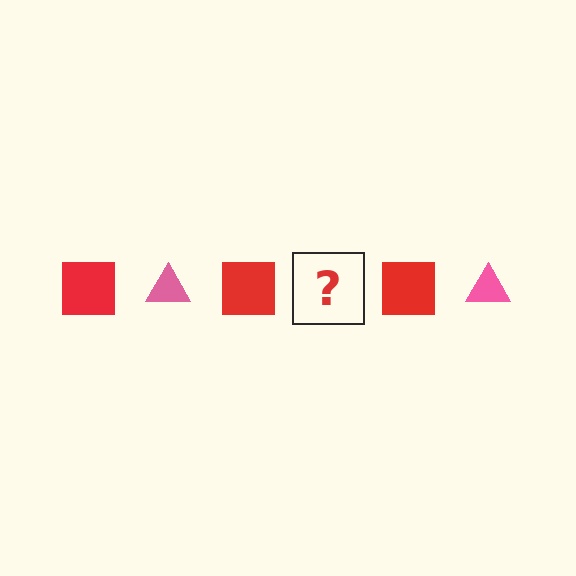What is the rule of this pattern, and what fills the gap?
The rule is that the pattern alternates between red square and pink triangle. The gap should be filled with a pink triangle.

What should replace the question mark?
The question mark should be replaced with a pink triangle.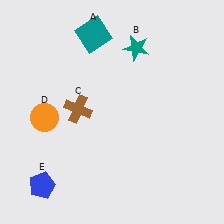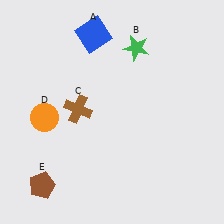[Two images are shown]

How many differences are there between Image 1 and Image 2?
There are 3 differences between the two images.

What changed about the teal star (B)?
In Image 1, B is teal. In Image 2, it changed to green.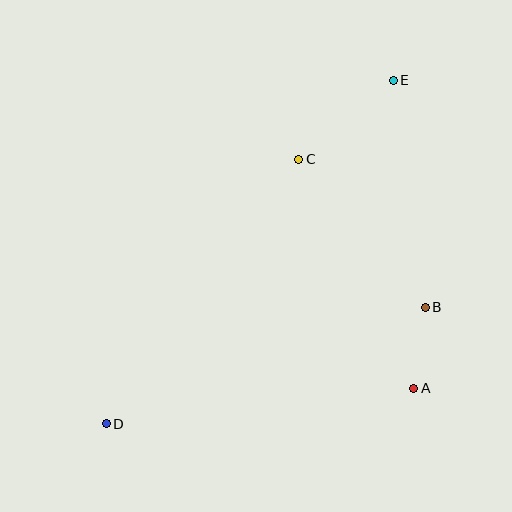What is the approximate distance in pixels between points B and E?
The distance between B and E is approximately 229 pixels.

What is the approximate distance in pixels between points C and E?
The distance between C and E is approximately 123 pixels.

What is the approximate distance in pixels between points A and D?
The distance between A and D is approximately 309 pixels.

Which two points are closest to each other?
Points A and B are closest to each other.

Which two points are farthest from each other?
Points D and E are farthest from each other.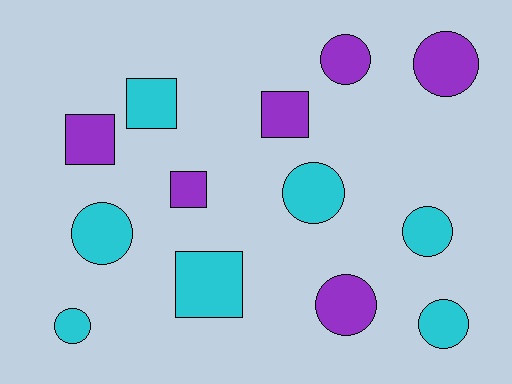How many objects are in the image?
There are 13 objects.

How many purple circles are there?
There are 3 purple circles.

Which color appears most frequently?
Cyan, with 7 objects.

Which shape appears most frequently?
Circle, with 8 objects.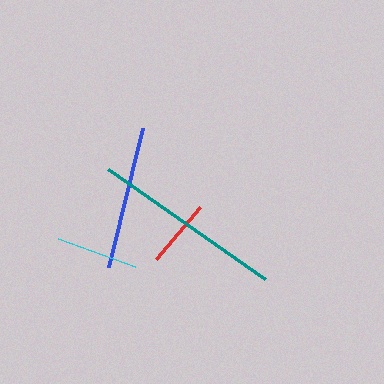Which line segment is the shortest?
The red line is the shortest at approximately 68 pixels.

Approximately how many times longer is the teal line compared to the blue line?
The teal line is approximately 1.3 times the length of the blue line.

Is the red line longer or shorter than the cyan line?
The cyan line is longer than the red line.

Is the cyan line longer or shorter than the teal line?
The teal line is longer than the cyan line.